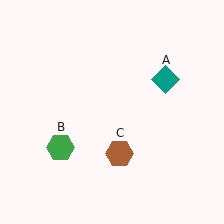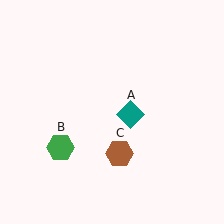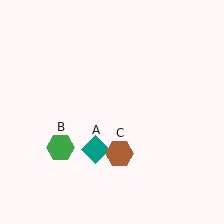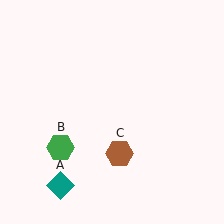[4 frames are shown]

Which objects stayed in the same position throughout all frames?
Green hexagon (object B) and brown hexagon (object C) remained stationary.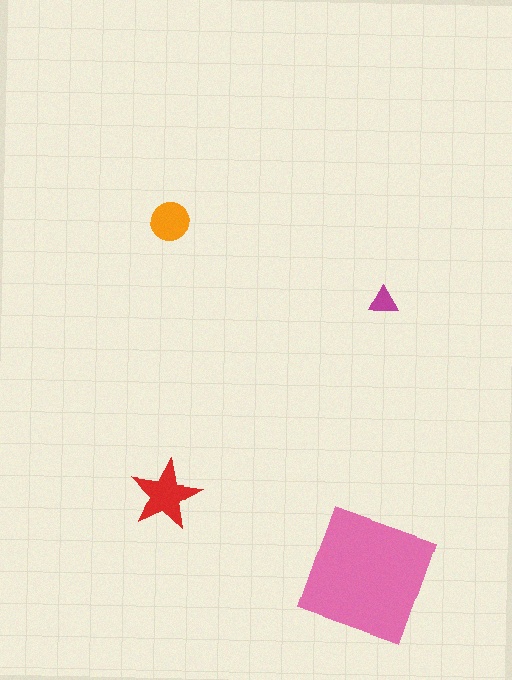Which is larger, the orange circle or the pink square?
The pink square.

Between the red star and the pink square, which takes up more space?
The pink square.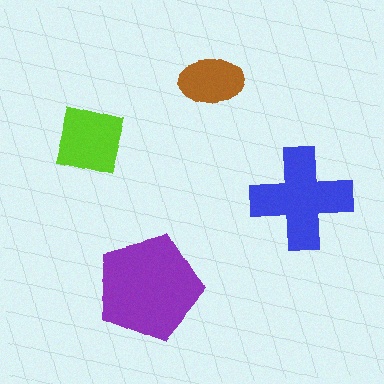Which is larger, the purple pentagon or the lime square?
The purple pentagon.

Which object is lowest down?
The purple pentagon is bottommost.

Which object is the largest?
The purple pentagon.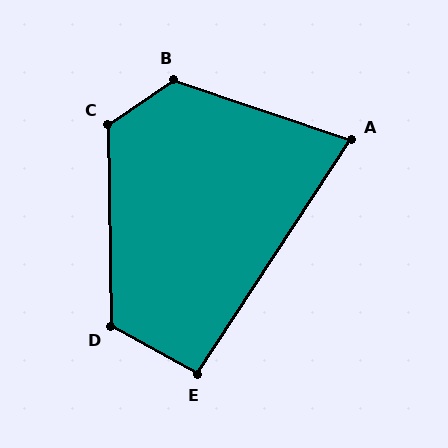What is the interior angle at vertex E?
Approximately 94 degrees (approximately right).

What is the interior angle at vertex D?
Approximately 120 degrees (obtuse).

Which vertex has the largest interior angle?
B, at approximately 127 degrees.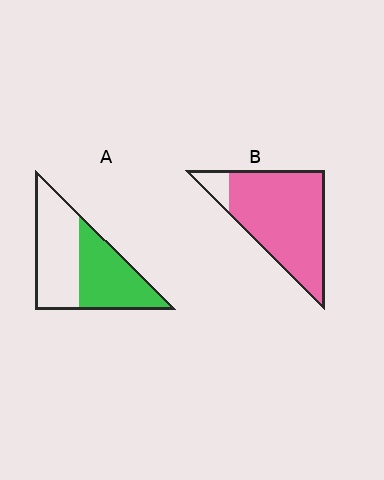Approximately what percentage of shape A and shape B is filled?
A is approximately 50% and B is approximately 90%.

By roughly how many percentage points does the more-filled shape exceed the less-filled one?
By roughly 40 percentage points (B over A).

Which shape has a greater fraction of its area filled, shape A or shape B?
Shape B.